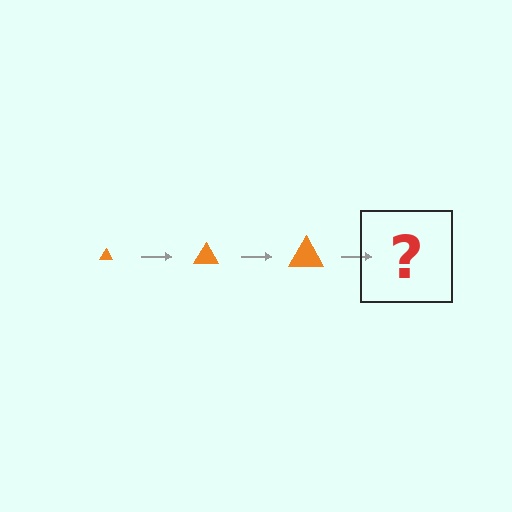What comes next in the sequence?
The next element should be an orange triangle, larger than the previous one.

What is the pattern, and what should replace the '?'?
The pattern is that the triangle gets progressively larger each step. The '?' should be an orange triangle, larger than the previous one.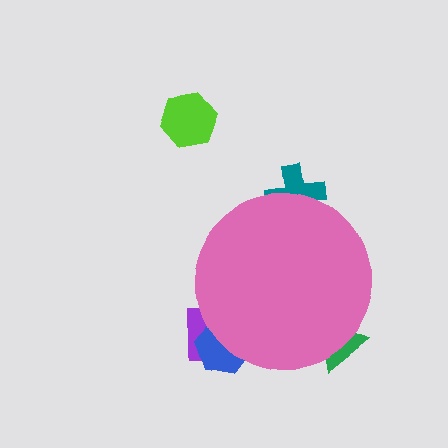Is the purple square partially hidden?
Yes, the purple square is partially hidden behind the pink circle.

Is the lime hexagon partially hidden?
No, the lime hexagon is fully visible.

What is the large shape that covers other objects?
A pink circle.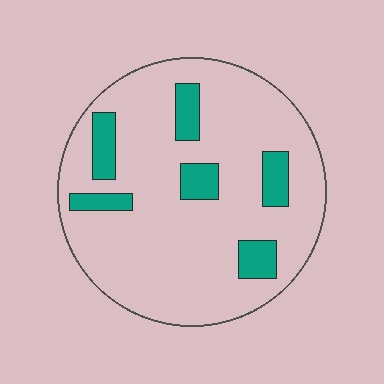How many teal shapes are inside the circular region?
6.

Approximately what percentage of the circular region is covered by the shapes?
Approximately 15%.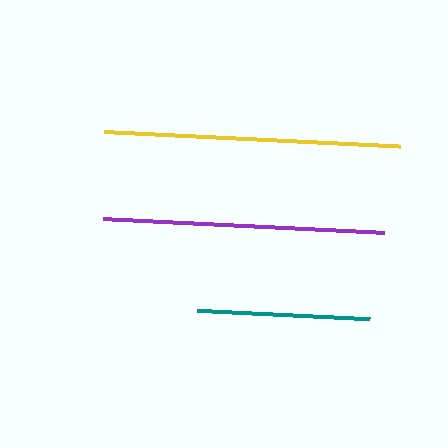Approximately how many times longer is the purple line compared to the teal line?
The purple line is approximately 1.6 times the length of the teal line.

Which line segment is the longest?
The yellow line is the longest at approximately 296 pixels.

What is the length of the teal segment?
The teal segment is approximately 173 pixels long.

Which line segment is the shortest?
The teal line is the shortest at approximately 173 pixels.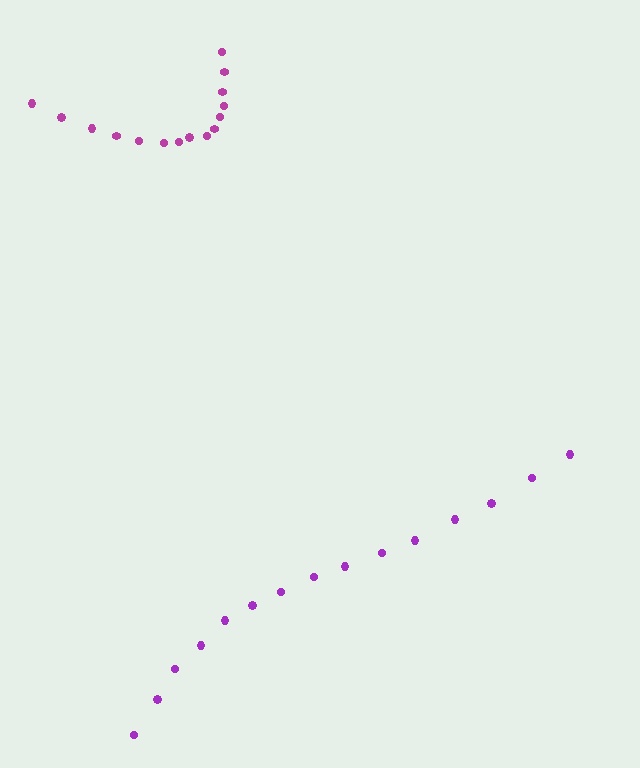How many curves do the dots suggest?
There are 2 distinct paths.